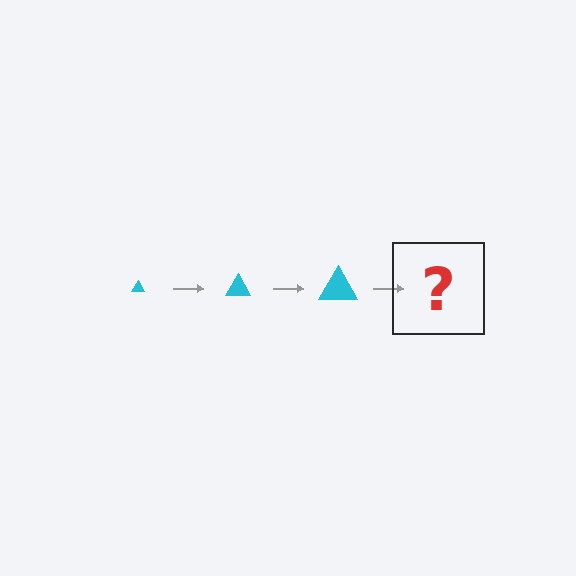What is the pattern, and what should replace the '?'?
The pattern is that the triangle gets progressively larger each step. The '?' should be a cyan triangle, larger than the previous one.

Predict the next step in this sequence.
The next step is a cyan triangle, larger than the previous one.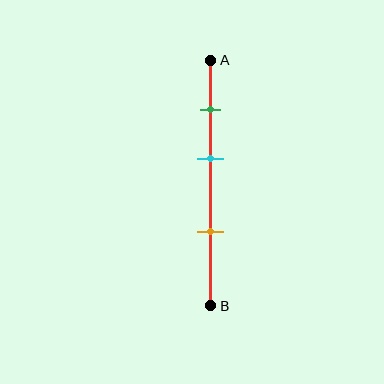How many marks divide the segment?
There are 3 marks dividing the segment.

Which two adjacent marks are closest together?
The green and cyan marks are the closest adjacent pair.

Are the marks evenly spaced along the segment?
Yes, the marks are approximately evenly spaced.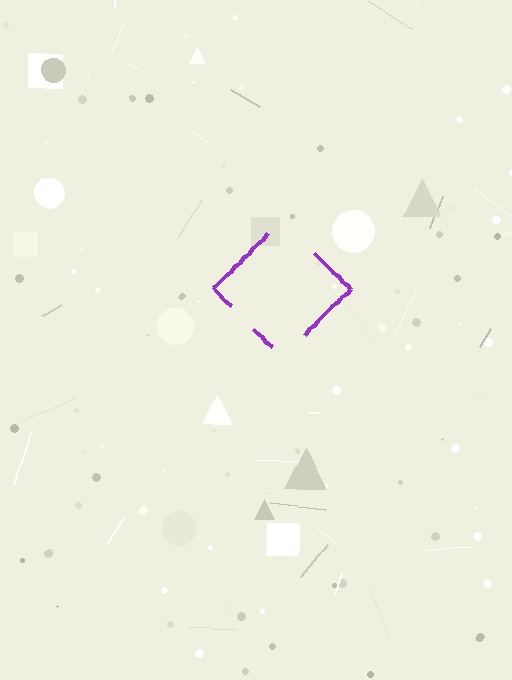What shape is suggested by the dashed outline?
The dashed outline suggests a diamond.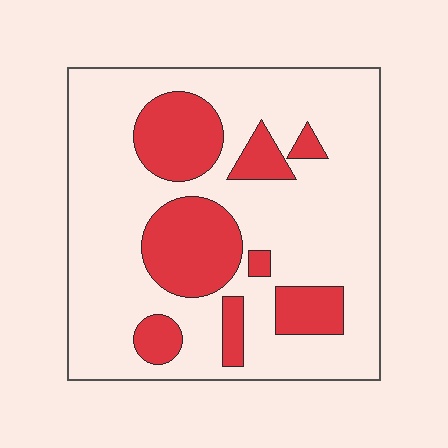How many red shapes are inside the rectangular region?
8.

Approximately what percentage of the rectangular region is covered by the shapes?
Approximately 25%.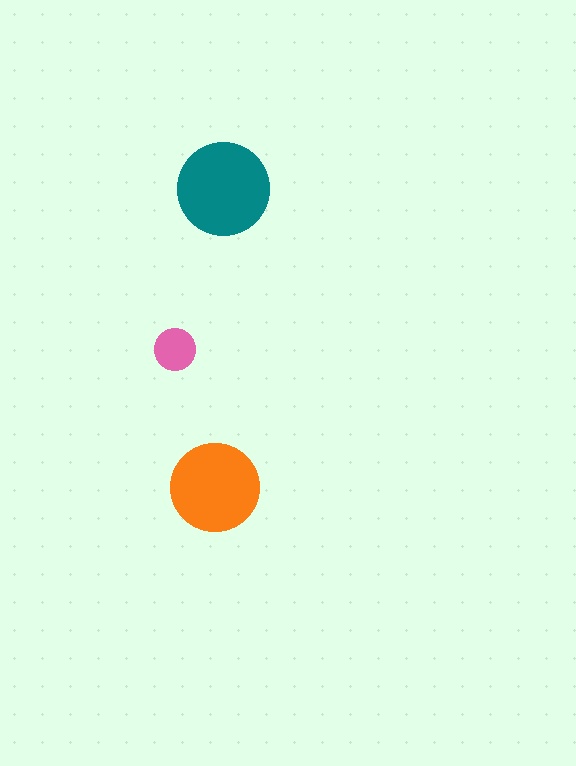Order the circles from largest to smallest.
the teal one, the orange one, the pink one.